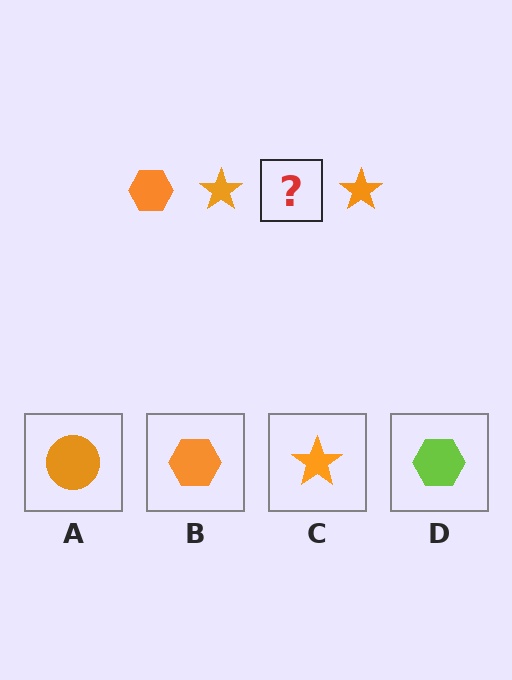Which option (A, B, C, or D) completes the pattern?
B.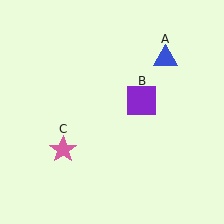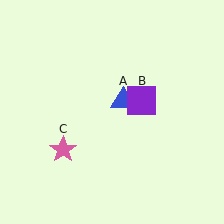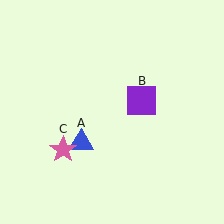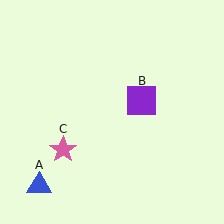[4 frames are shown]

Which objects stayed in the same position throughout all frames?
Purple square (object B) and pink star (object C) remained stationary.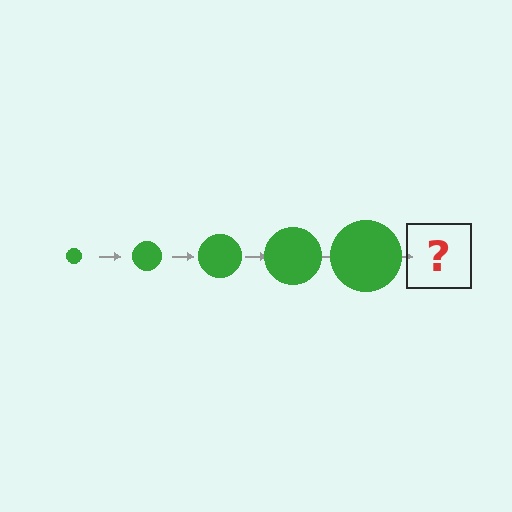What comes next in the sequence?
The next element should be a green circle, larger than the previous one.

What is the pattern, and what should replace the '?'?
The pattern is that the circle gets progressively larger each step. The '?' should be a green circle, larger than the previous one.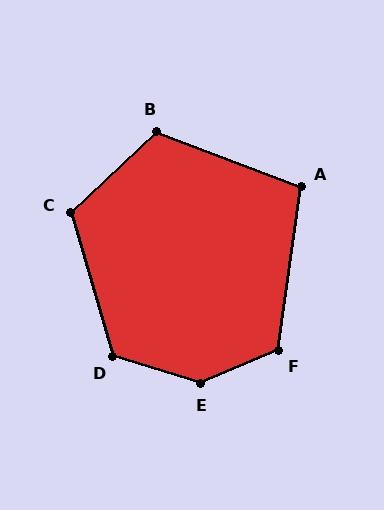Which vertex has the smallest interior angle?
A, at approximately 103 degrees.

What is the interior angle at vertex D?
Approximately 123 degrees (obtuse).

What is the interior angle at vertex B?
Approximately 116 degrees (obtuse).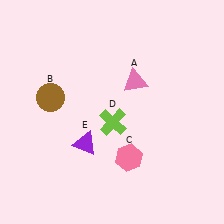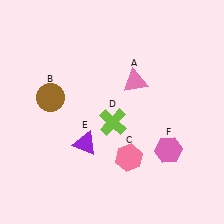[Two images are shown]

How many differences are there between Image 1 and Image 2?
There is 1 difference between the two images.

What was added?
A pink hexagon (F) was added in Image 2.